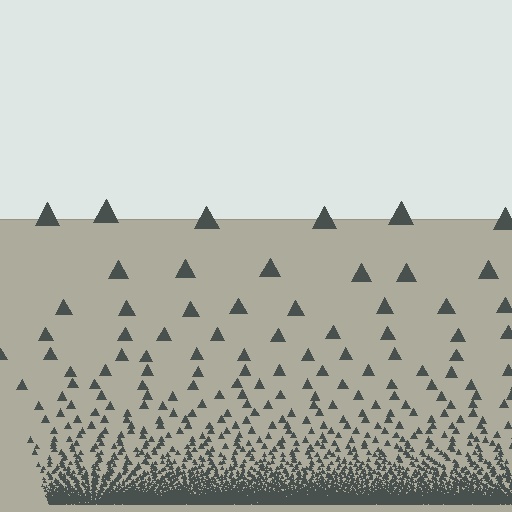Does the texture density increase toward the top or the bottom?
Density increases toward the bottom.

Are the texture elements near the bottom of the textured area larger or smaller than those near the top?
Smaller. The gradient is inverted — elements near the bottom are smaller and denser.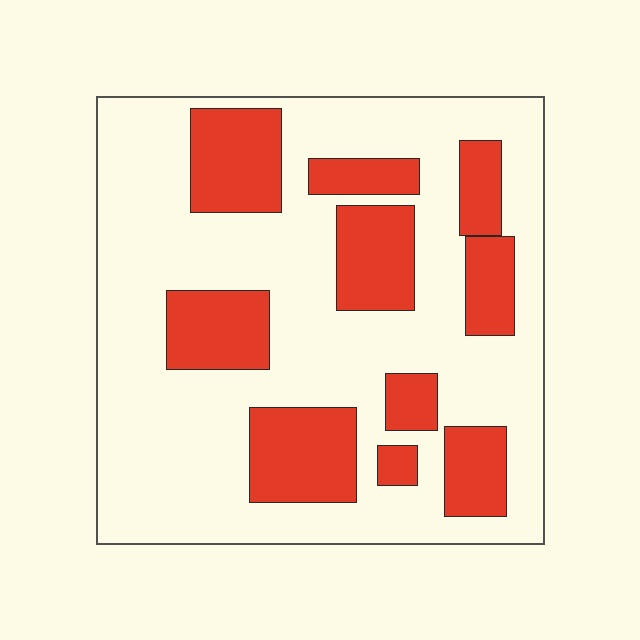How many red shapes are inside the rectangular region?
10.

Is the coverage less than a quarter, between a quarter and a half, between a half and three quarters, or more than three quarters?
Between a quarter and a half.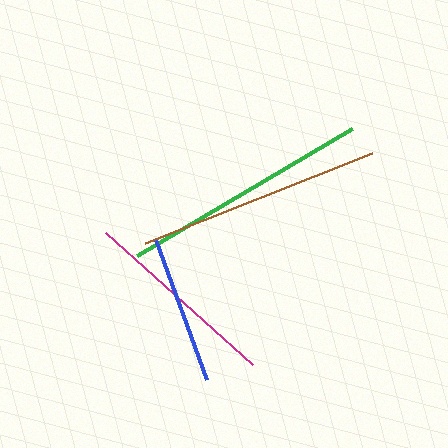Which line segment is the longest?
The green line is the longest at approximately 250 pixels.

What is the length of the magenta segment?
The magenta segment is approximately 198 pixels long.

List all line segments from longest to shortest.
From longest to shortest: green, brown, magenta, blue.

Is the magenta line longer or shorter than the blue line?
The magenta line is longer than the blue line.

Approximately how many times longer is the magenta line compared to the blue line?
The magenta line is approximately 1.3 times the length of the blue line.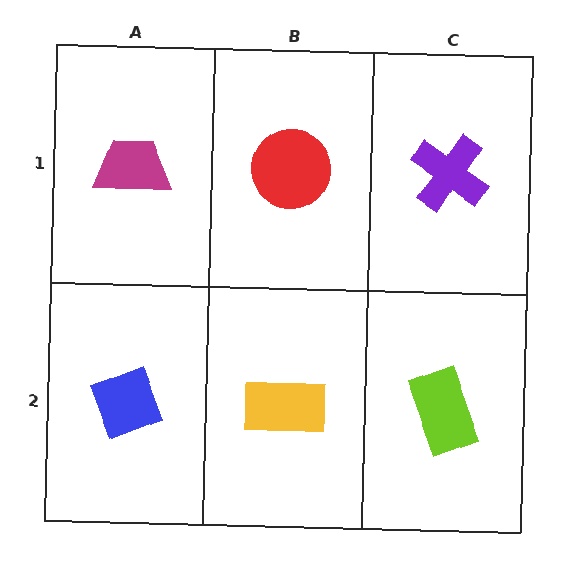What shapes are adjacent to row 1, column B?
A yellow rectangle (row 2, column B), a magenta trapezoid (row 1, column A), a purple cross (row 1, column C).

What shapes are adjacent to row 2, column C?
A purple cross (row 1, column C), a yellow rectangle (row 2, column B).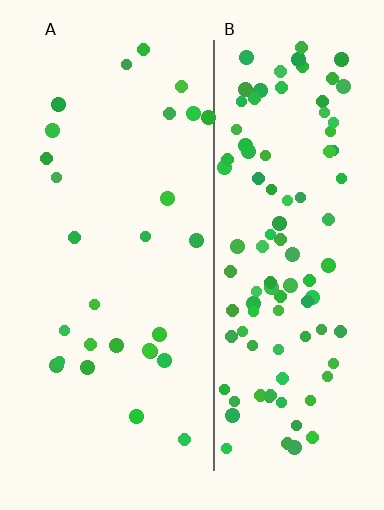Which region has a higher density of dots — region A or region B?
B (the right).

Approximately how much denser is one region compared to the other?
Approximately 3.7× — region B over region A.